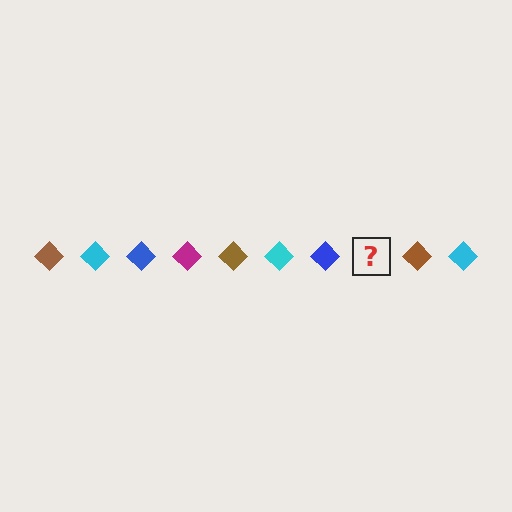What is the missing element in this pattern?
The missing element is a magenta diamond.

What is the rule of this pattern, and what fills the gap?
The rule is that the pattern cycles through brown, cyan, blue, magenta diamonds. The gap should be filled with a magenta diamond.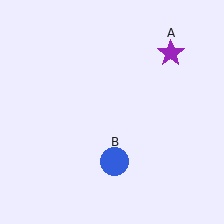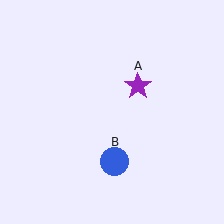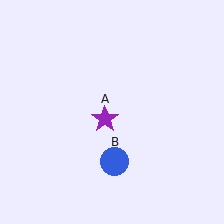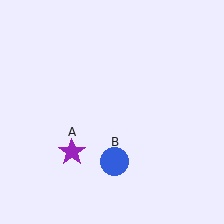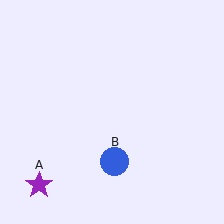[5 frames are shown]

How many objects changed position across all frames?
1 object changed position: purple star (object A).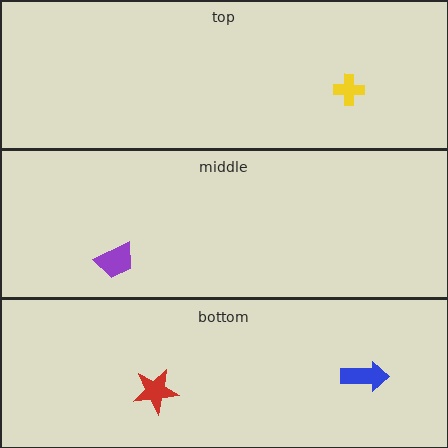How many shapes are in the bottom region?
2.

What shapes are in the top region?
The yellow cross.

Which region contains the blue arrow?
The bottom region.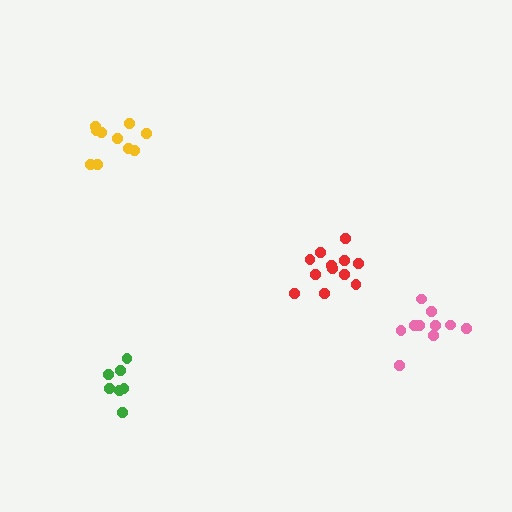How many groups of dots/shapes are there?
There are 4 groups.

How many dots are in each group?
Group 1: 12 dots, Group 2: 7 dots, Group 3: 10 dots, Group 4: 10 dots (39 total).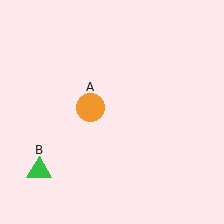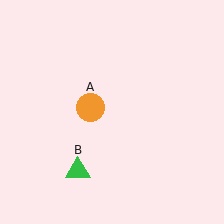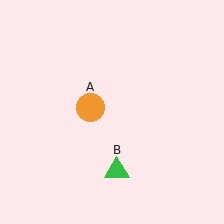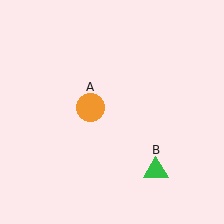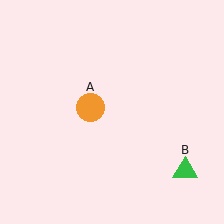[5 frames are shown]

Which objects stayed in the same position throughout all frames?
Orange circle (object A) remained stationary.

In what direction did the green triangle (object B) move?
The green triangle (object B) moved right.